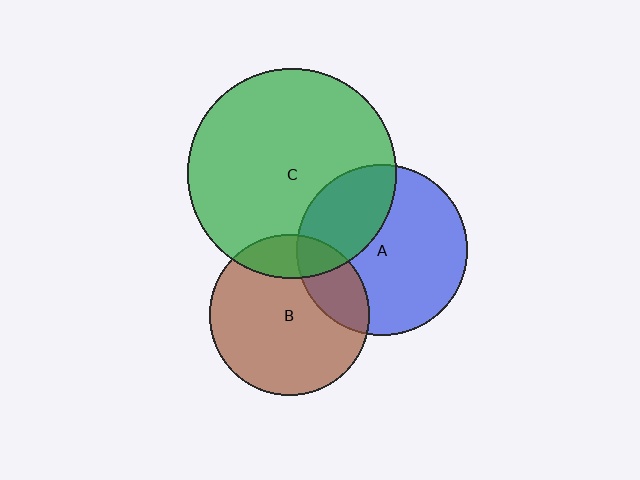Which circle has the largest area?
Circle C (green).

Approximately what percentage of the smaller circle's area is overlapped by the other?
Approximately 15%.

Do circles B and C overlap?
Yes.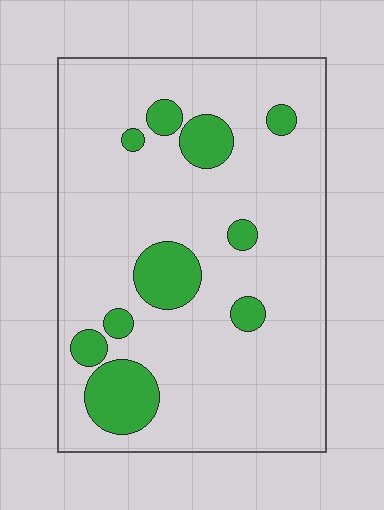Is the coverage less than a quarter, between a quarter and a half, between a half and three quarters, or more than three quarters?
Less than a quarter.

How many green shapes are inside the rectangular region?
10.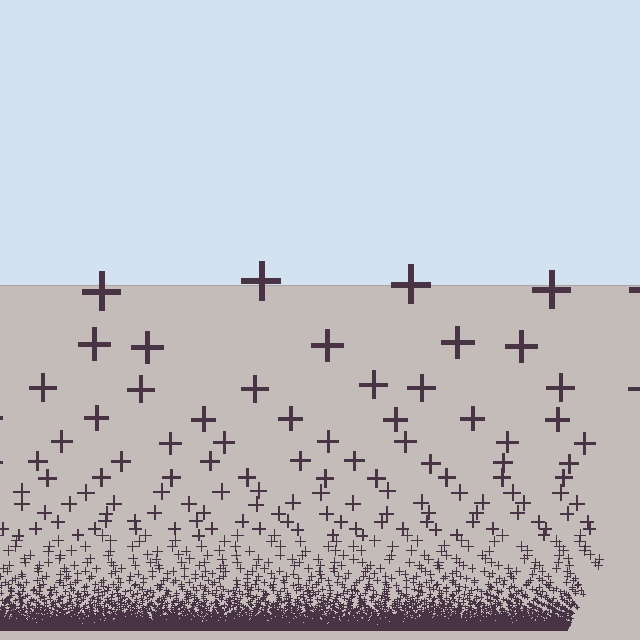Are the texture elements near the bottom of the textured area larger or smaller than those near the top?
Smaller. The gradient is inverted — elements near the bottom are smaller and denser.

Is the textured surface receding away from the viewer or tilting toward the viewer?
The surface appears to tilt toward the viewer. Texture elements get larger and sparser toward the top.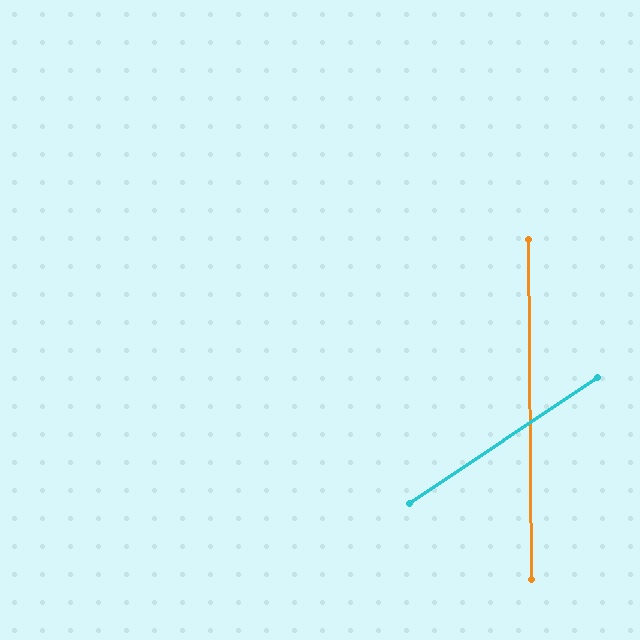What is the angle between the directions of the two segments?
Approximately 57 degrees.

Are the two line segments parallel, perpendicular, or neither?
Neither parallel nor perpendicular — they differ by about 57°.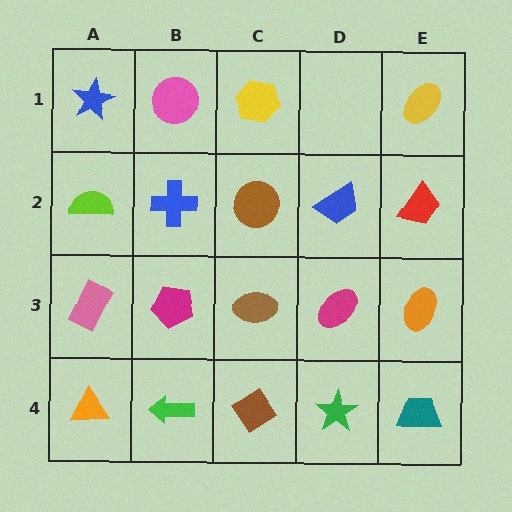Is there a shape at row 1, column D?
No, that cell is empty.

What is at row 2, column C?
A brown circle.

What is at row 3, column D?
A magenta ellipse.